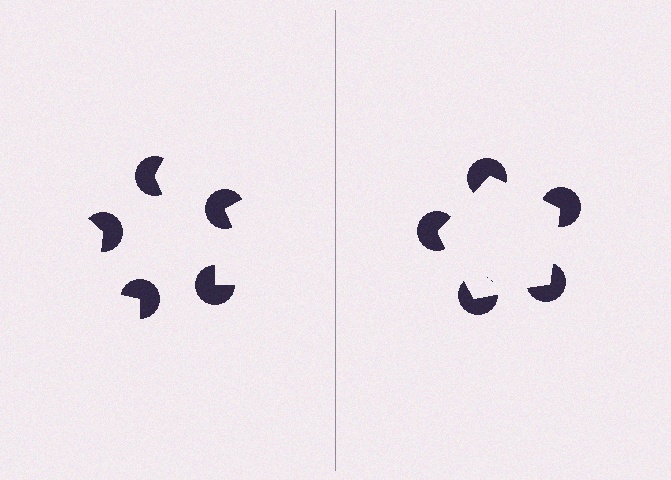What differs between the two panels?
The pac-man discs are positioned identically on both sides; only the wedge orientations differ. On the right they align to a pentagon; on the left they are misaligned.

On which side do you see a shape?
An illusory pentagon appears on the right side. On the left side the wedge cuts are rotated, so no coherent shape forms.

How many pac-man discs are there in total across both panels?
10 — 5 on each side.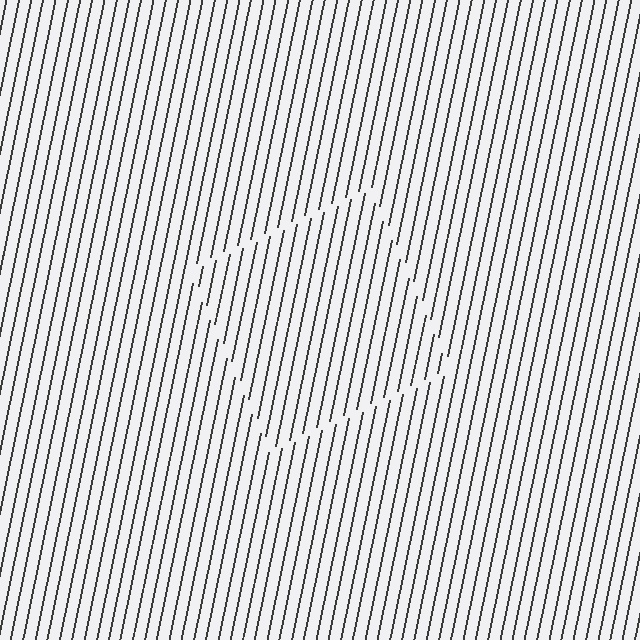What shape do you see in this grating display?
An illusory square. The interior of the shape contains the same grating, shifted by half a period — the contour is defined by the phase discontinuity where line-ends from the inner and outer gratings abut.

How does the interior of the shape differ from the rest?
The interior of the shape contains the same grating, shifted by half a period — the contour is defined by the phase discontinuity where line-ends from the inner and outer gratings abut.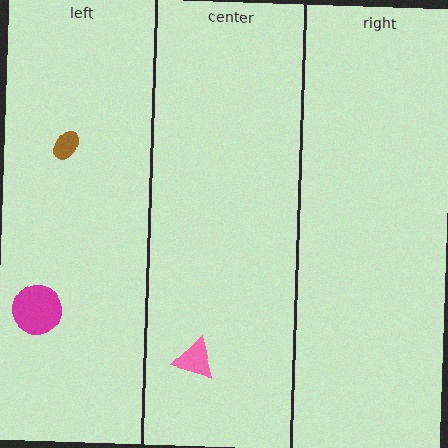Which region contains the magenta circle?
The left region.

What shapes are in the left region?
The brown ellipse, the magenta circle.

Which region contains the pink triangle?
The center region.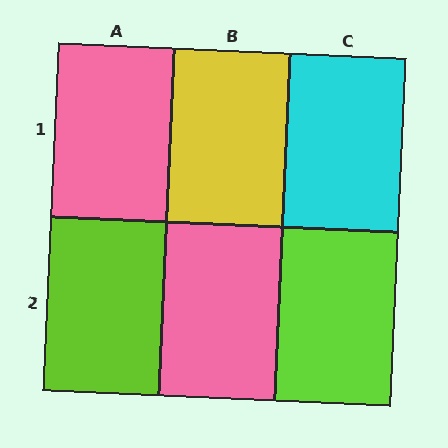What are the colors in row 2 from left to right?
Lime, pink, lime.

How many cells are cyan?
1 cell is cyan.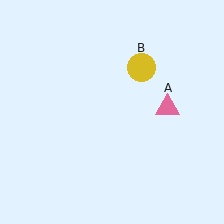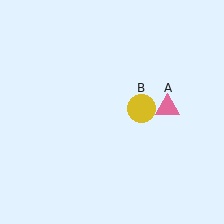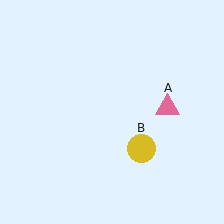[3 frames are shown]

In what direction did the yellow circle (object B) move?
The yellow circle (object B) moved down.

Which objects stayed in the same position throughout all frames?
Pink triangle (object A) remained stationary.